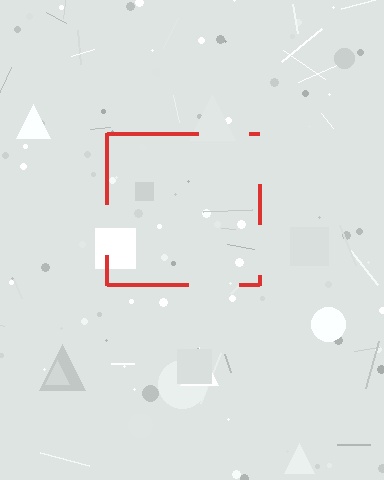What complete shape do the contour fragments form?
The contour fragments form a square.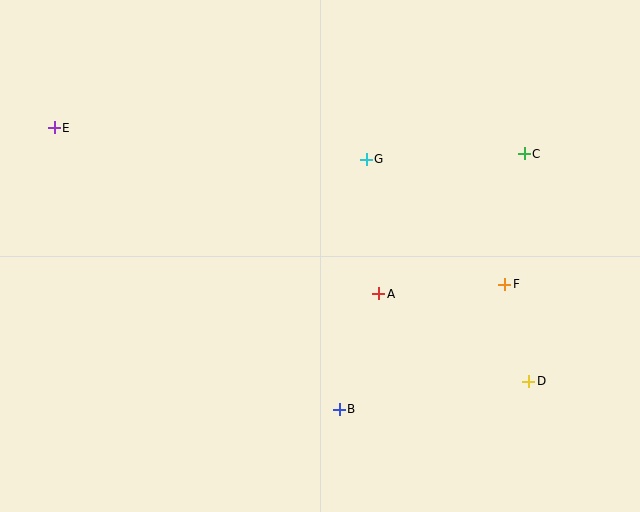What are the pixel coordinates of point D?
Point D is at (529, 381).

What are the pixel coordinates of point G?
Point G is at (366, 159).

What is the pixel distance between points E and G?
The distance between E and G is 313 pixels.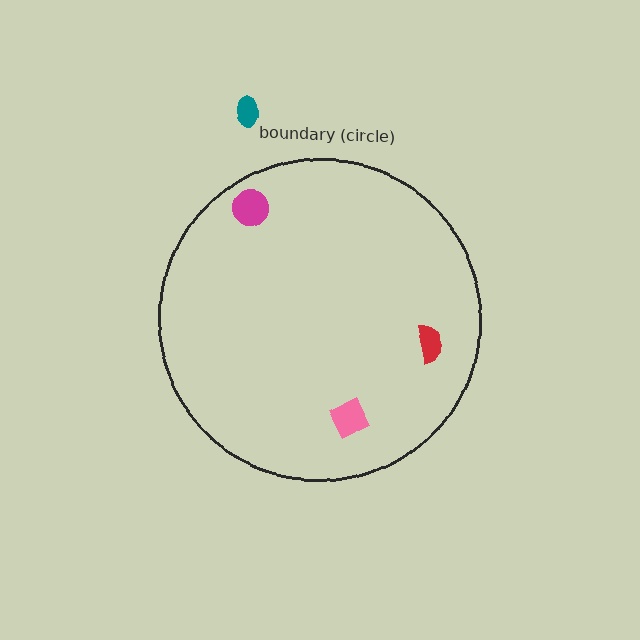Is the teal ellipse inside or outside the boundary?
Outside.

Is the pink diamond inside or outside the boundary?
Inside.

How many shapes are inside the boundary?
3 inside, 1 outside.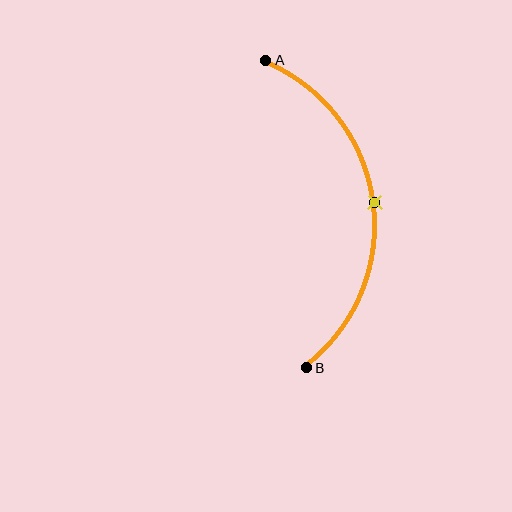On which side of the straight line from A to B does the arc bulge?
The arc bulges to the right of the straight line connecting A and B.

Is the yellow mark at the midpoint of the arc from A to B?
Yes. The yellow mark lies on the arc at equal arc-length from both A and B — it is the arc midpoint.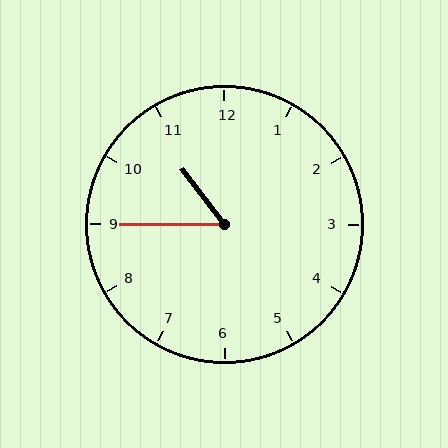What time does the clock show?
10:45.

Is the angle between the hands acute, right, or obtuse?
It is acute.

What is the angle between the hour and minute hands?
Approximately 52 degrees.